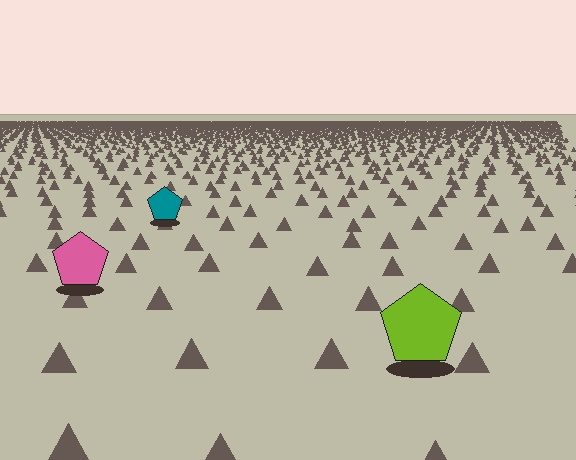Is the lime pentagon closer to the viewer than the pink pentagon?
Yes. The lime pentagon is closer — you can tell from the texture gradient: the ground texture is coarser near it.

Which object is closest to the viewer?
The lime pentagon is closest. The texture marks near it are larger and more spread out.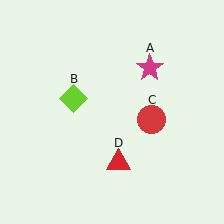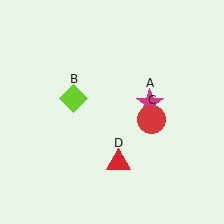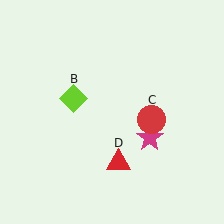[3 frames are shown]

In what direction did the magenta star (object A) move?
The magenta star (object A) moved down.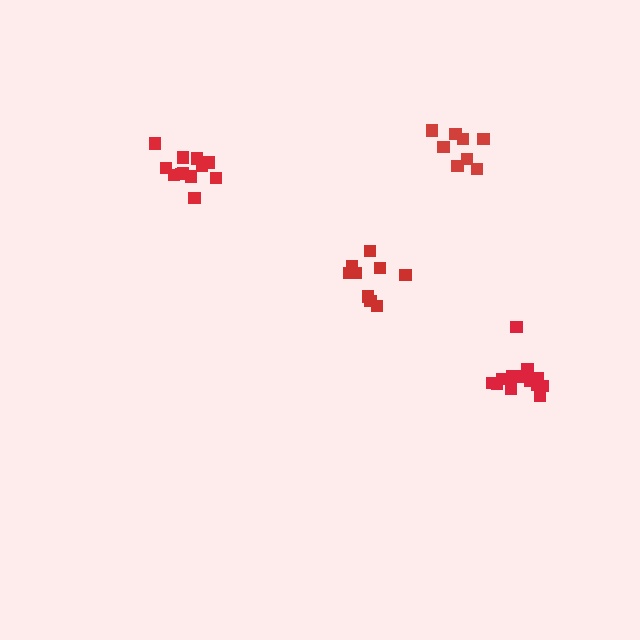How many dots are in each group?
Group 1: 8 dots, Group 2: 9 dots, Group 3: 13 dots, Group 4: 13 dots (43 total).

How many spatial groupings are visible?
There are 4 spatial groupings.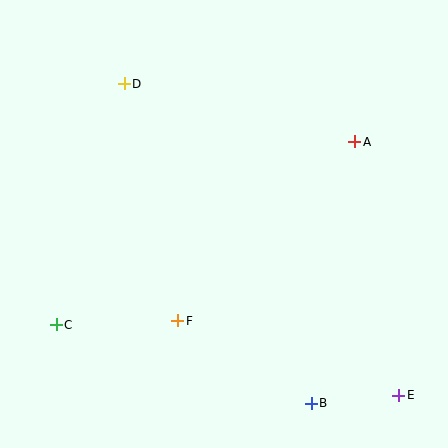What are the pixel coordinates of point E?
Point E is at (399, 395).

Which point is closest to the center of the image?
Point F at (178, 321) is closest to the center.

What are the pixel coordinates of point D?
Point D is at (124, 84).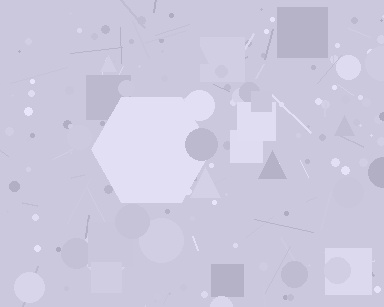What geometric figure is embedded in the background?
A hexagon is embedded in the background.